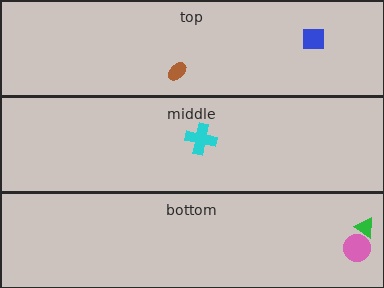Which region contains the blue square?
The top region.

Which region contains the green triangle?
The bottom region.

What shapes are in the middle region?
The cyan cross.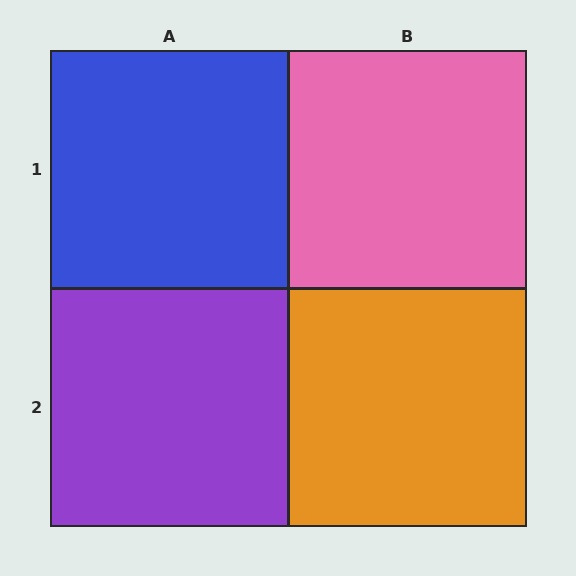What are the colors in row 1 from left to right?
Blue, pink.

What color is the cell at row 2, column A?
Purple.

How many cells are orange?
1 cell is orange.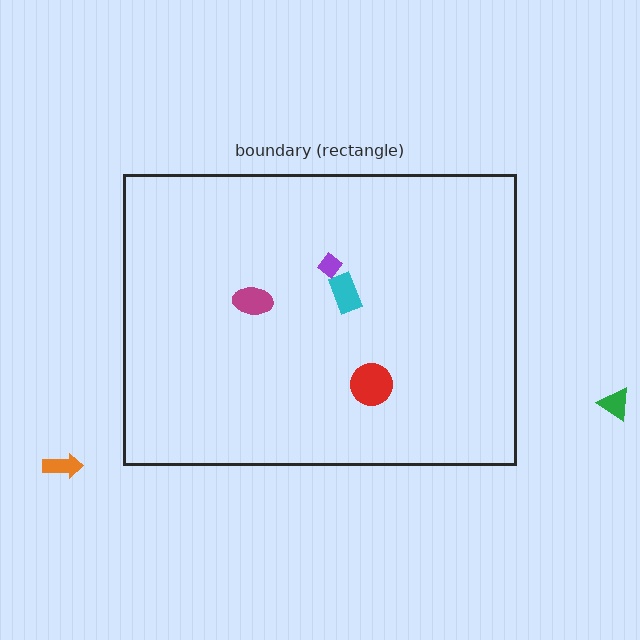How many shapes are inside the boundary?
4 inside, 2 outside.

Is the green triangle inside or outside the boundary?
Outside.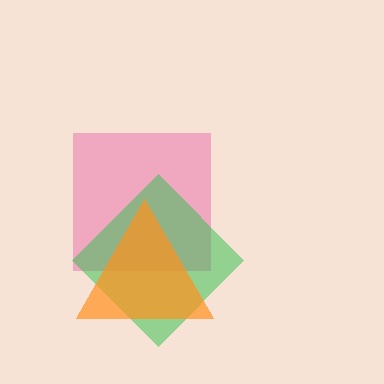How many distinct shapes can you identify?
There are 3 distinct shapes: a pink square, a green diamond, an orange triangle.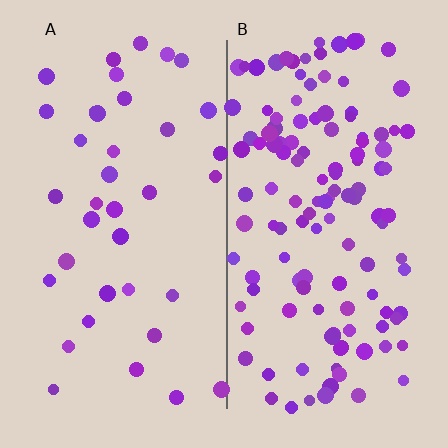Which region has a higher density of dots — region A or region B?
B (the right).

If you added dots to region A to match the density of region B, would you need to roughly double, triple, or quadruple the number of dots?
Approximately triple.